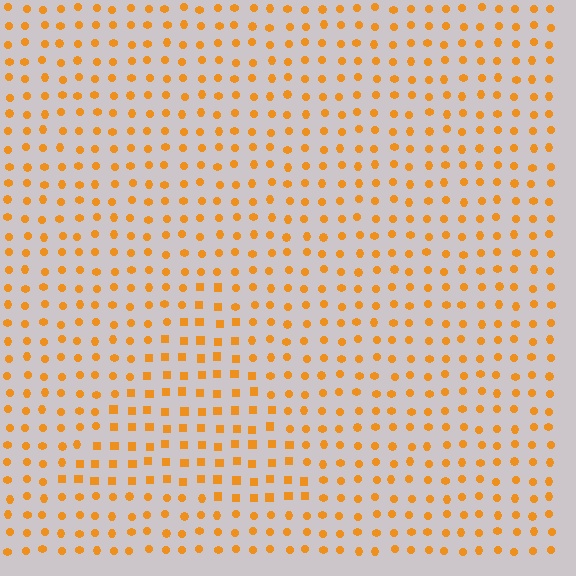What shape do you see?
I see a triangle.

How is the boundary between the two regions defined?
The boundary is defined by a change in element shape: squares inside vs. circles outside. All elements share the same color and spacing.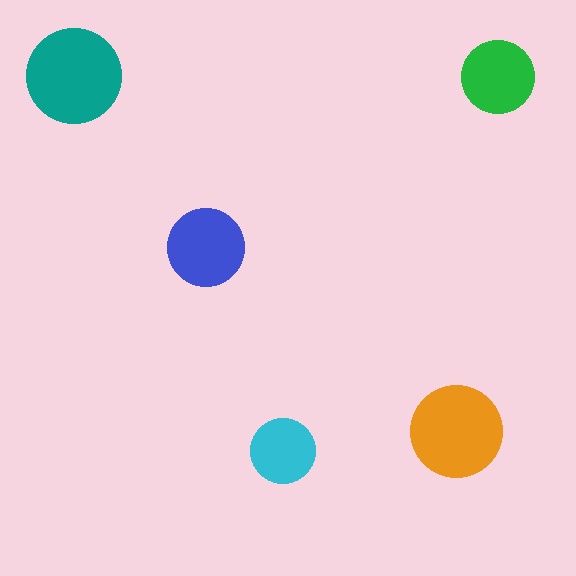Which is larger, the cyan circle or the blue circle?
The blue one.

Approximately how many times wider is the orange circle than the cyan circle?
About 1.5 times wider.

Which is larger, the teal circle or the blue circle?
The teal one.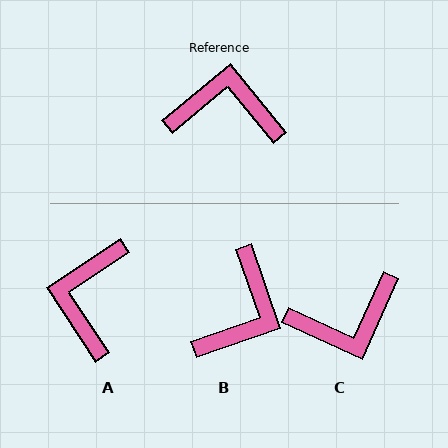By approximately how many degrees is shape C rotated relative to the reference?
Approximately 154 degrees clockwise.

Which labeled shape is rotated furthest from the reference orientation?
C, about 154 degrees away.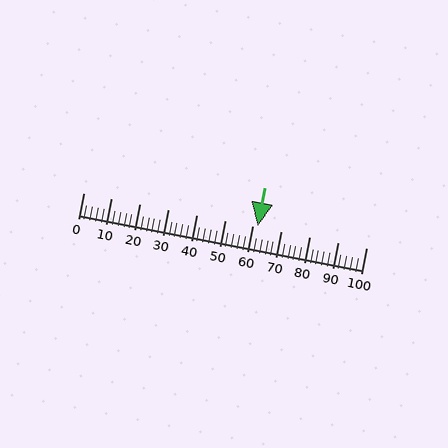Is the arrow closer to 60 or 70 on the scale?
The arrow is closer to 60.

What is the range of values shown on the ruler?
The ruler shows values from 0 to 100.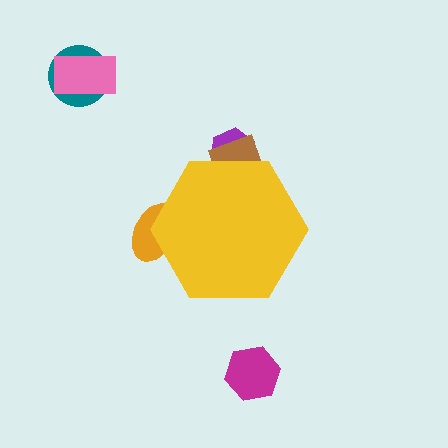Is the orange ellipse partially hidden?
Yes, the orange ellipse is partially hidden behind the yellow hexagon.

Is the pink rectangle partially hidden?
No, the pink rectangle is fully visible.